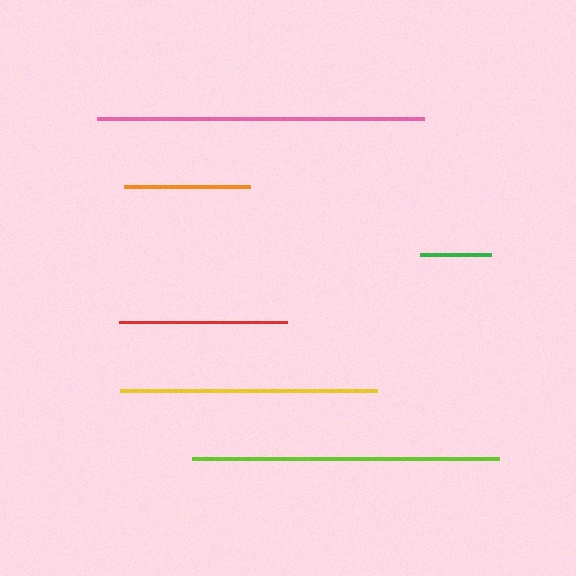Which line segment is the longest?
The pink line is the longest at approximately 327 pixels.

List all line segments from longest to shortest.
From longest to shortest: pink, lime, yellow, red, orange, green.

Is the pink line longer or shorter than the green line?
The pink line is longer than the green line.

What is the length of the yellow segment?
The yellow segment is approximately 257 pixels long.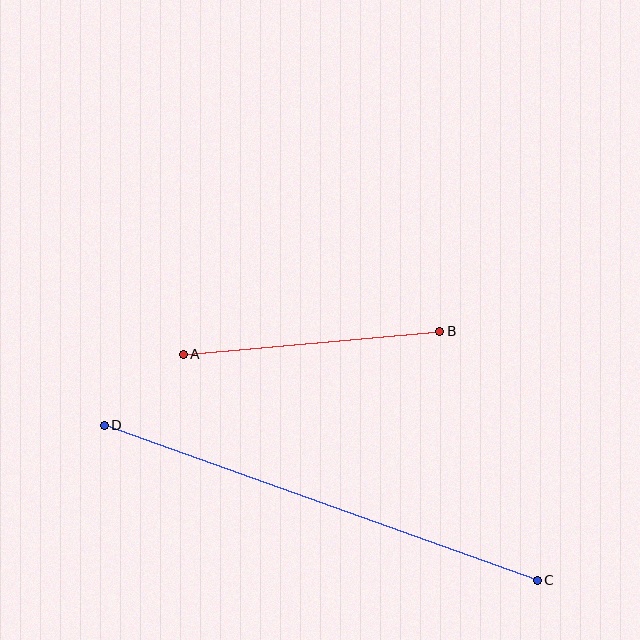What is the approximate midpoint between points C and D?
The midpoint is at approximately (321, 503) pixels.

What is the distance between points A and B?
The distance is approximately 258 pixels.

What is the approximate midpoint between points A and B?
The midpoint is at approximately (311, 343) pixels.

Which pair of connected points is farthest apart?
Points C and D are farthest apart.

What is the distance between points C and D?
The distance is approximately 460 pixels.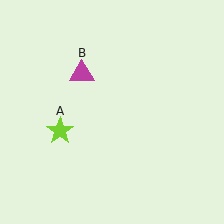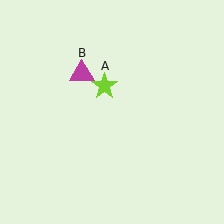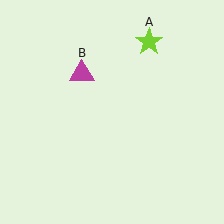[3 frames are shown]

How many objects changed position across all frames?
1 object changed position: lime star (object A).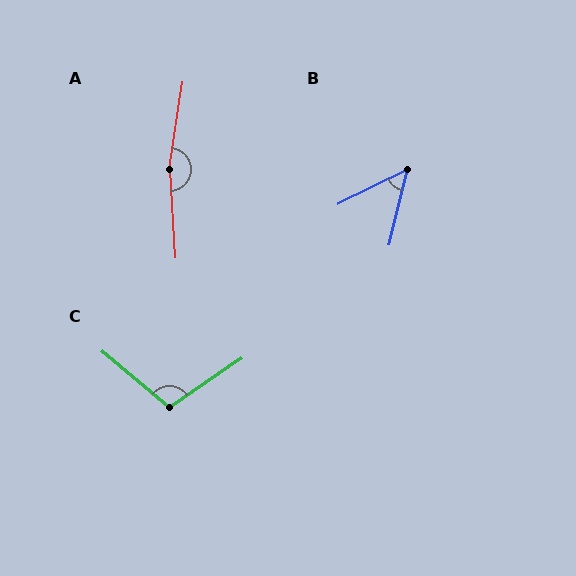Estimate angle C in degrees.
Approximately 106 degrees.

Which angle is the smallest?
B, at approximately 50 degrees.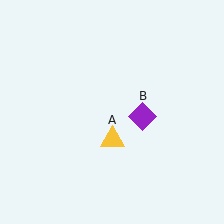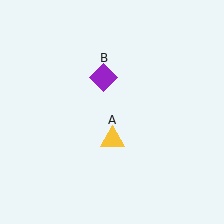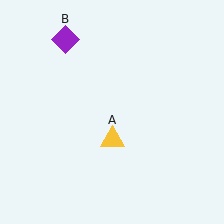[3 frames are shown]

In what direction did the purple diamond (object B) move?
The purple diamond (object B) moved up and to the left.